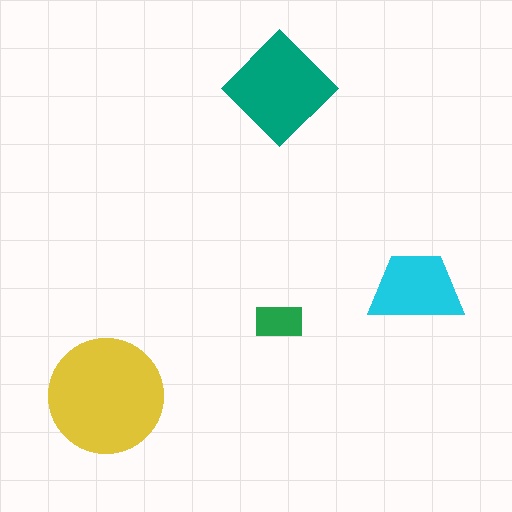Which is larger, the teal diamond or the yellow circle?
The yellow circle.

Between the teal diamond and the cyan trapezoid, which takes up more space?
The teal diamond.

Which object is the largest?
The yellow circle.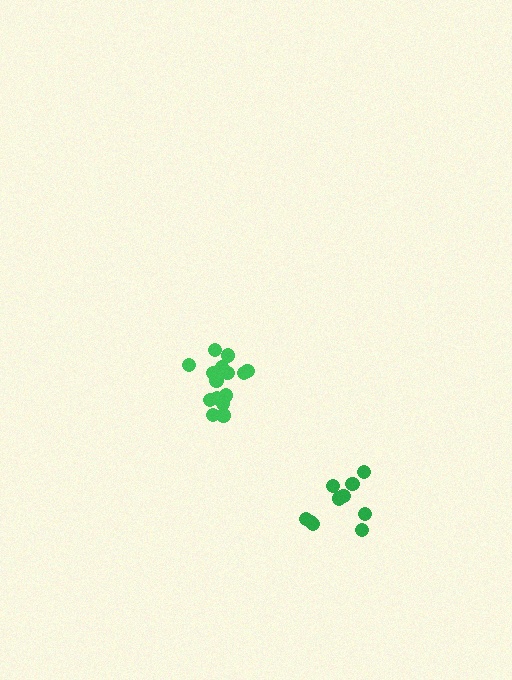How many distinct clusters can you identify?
There are 2 distinct clusters.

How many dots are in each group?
Group 1: 10 dots, Group 2: 15 dots (25 total).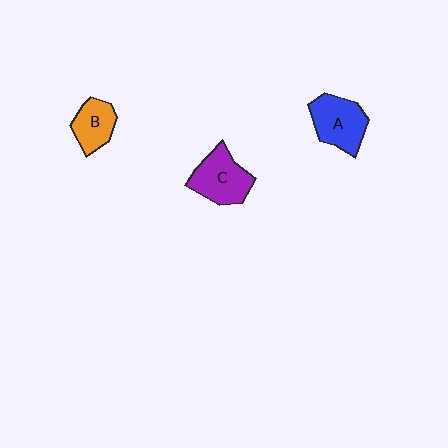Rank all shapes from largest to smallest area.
From largest to smallest: C (purple), A (blue), B (orange).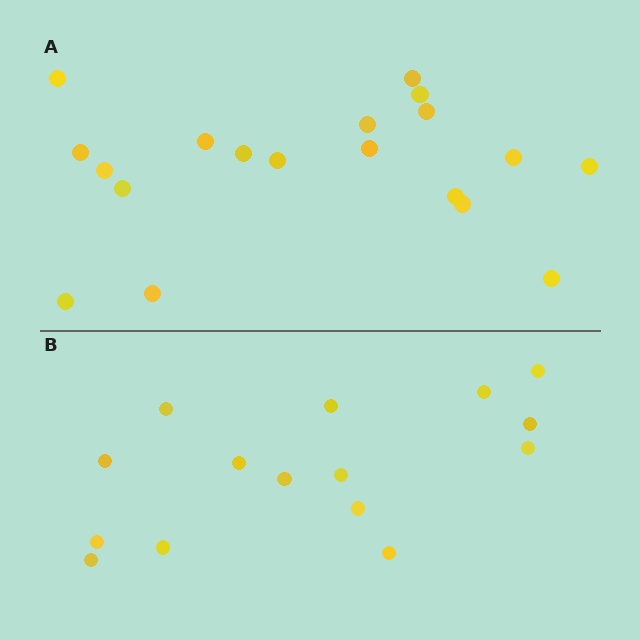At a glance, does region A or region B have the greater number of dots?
Region A (the top region) has more dots.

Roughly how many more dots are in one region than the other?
Region A has about 4 more dots than region B.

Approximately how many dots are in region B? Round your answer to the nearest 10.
About 20 dots. (The exact count is 15, which rounds to 20.)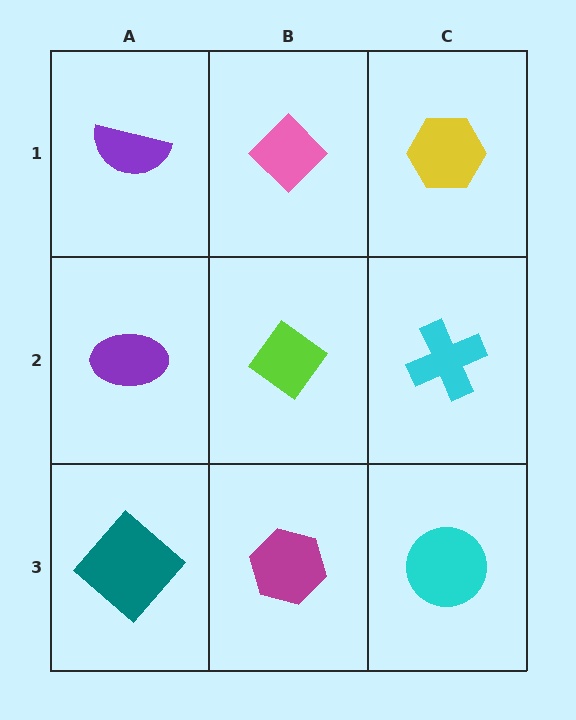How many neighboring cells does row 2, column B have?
4.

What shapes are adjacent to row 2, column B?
A pink diamond (row 1, column B), a magenta hexagon (row 3, column B), a purple ellipse (row 2, column A), a cyan cross (row 2, column C).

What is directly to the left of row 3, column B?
A teal diamond.